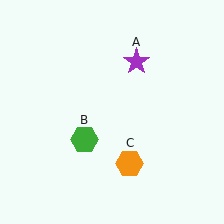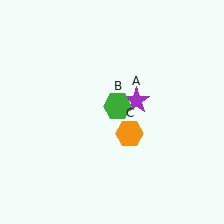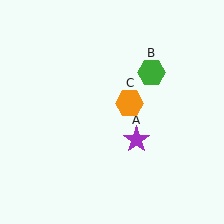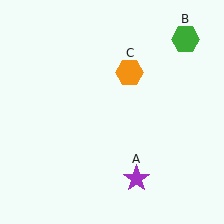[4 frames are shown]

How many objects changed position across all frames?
3 objects changed position: purple star (object A), green hexagon (object B), orange hexagon (object C).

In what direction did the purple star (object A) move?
The purple star (object A) moved down.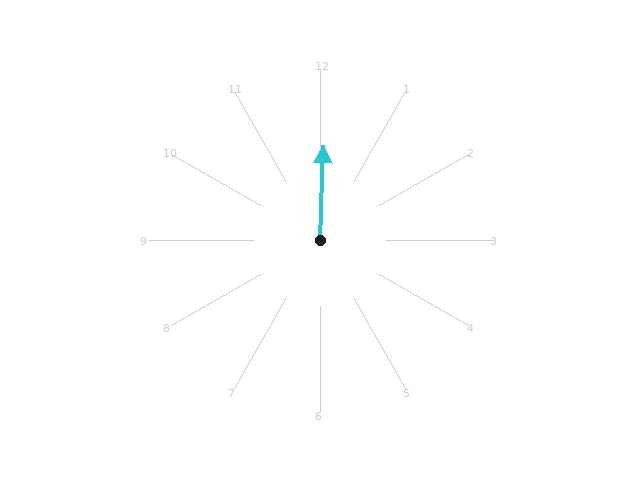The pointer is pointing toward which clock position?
Roughly 12 o'clock.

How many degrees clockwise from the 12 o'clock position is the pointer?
Approximately 2 degrees.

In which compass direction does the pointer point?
North.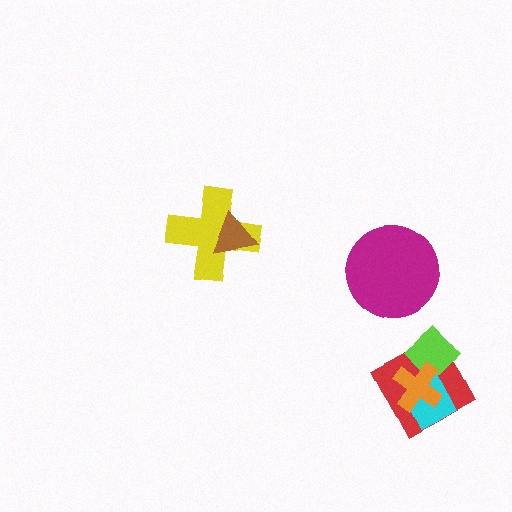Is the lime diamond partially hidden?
Yes, it is partially covered by another shape.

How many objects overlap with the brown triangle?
1 object overlaps with the brown triangle.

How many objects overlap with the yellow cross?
1 object overlaps with the yellow cross.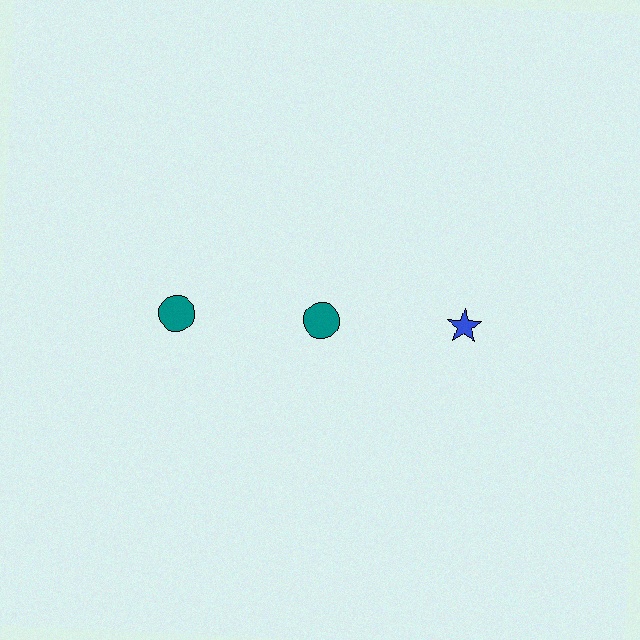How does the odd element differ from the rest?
It differs in both color (blue instead of teal) and shape (star instead of circle).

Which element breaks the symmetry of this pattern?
The blue star in the top row, center column breaks the symmetry. All other shapes are teal circles.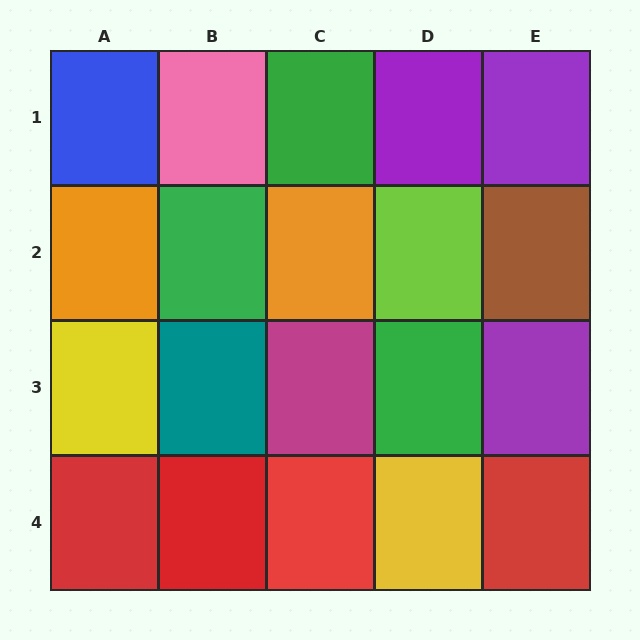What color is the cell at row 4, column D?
Yellow.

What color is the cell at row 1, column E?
Purple.